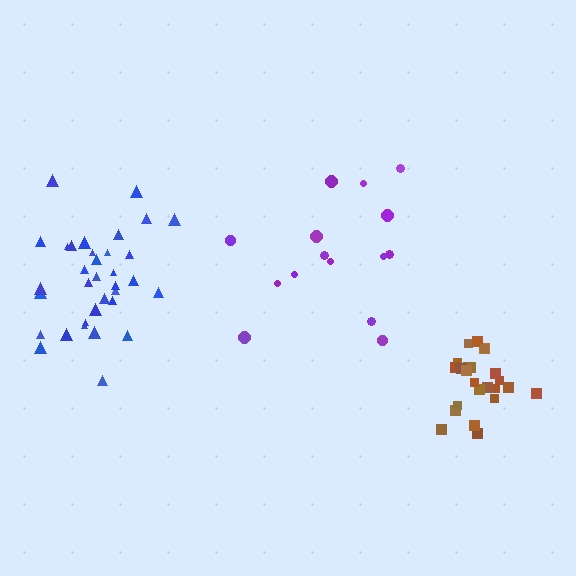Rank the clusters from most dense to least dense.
brown, blue, purple.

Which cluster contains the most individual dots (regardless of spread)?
Blue (34).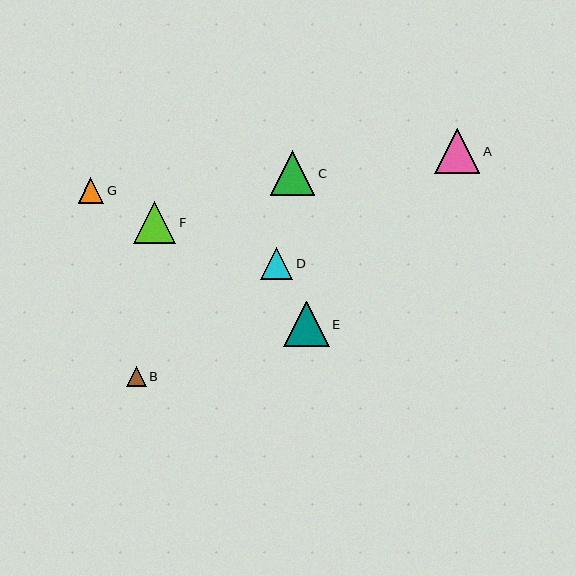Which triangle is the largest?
Triangle E is the largest with a size of approximately 46 pixels.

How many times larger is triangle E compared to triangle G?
Triangle E is approximately 1.8 times the size of triangle G.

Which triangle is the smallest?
Triangle B is the smallest with a size of approximately 20 pixels.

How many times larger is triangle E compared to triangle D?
Triangle E is approximately 1.4 times the size of triangle D.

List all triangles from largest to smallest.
From largest to smallest: E, A, C, F, D, G, B.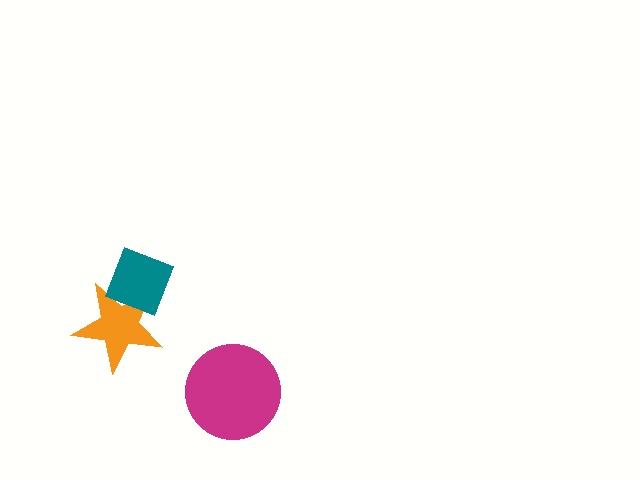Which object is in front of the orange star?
The teal square is in front of the orange star.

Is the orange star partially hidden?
Yes, it is partially covered by another shape.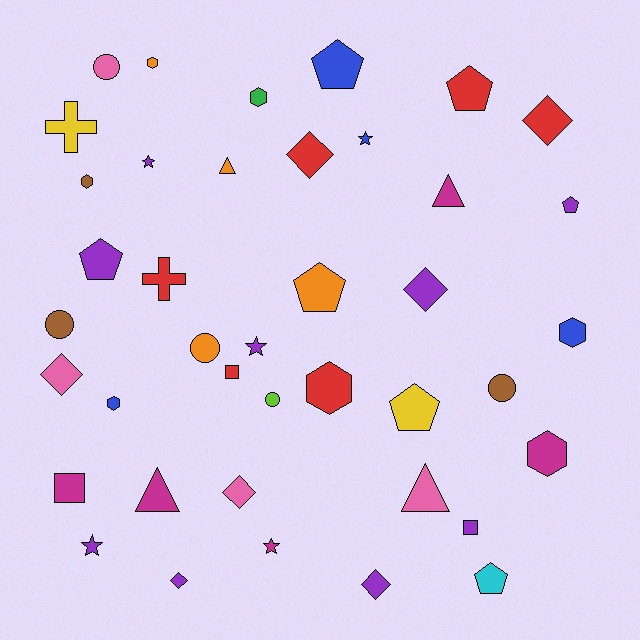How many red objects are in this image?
There are 6 red objects.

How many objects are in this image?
There are 40 objects.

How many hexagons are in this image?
There are 7 hexagons.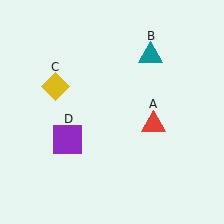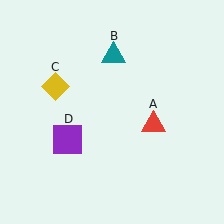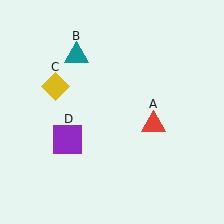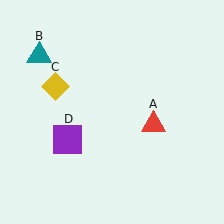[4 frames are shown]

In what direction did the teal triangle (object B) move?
The teal triangle (object B) moved left.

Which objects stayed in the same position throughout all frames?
Red triangle (object A) and yellow diamond (object C) and purple square (object D) remained stationary.